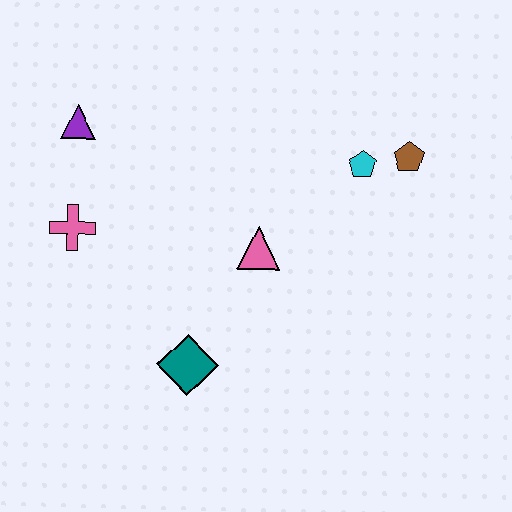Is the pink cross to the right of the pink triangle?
No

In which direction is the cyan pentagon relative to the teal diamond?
The cyan pentagon is above the teal diamond.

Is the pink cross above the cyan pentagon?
No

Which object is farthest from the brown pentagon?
The pink cross is farthest from the brown pentagon.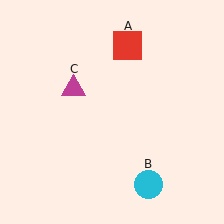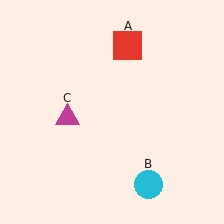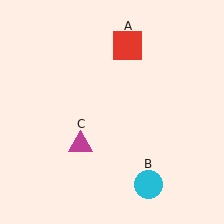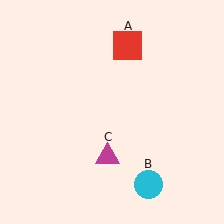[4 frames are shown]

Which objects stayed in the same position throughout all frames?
Red square (object A) and cyan circle (object B) remained stationary.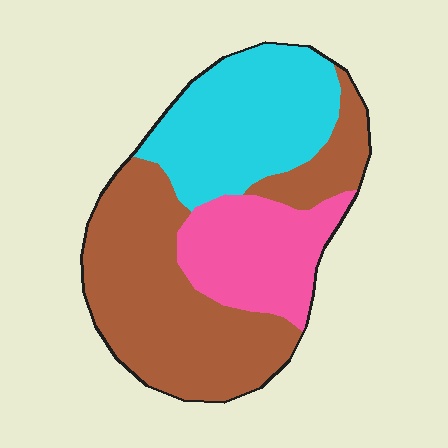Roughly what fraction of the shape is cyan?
Cyan covers roughly 30% of the shape.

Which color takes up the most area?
Brown, at roughly 50%.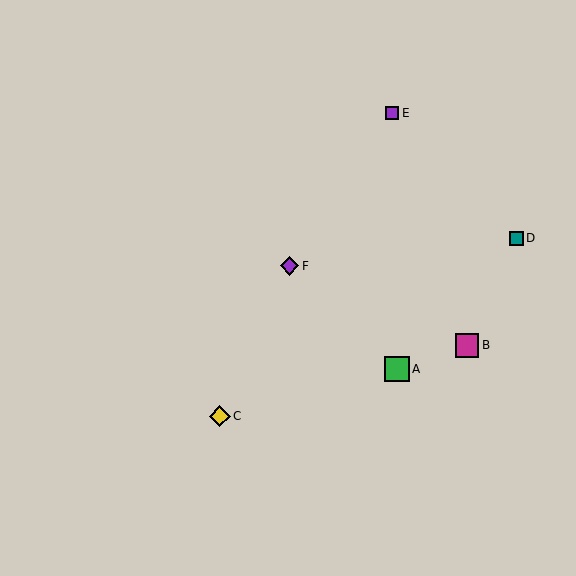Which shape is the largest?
The green square (labeled A) is the largest.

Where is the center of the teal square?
The center of the teal square is at (516, 238).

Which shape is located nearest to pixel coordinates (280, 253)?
The purple diamond (labeled F) at (289, 266) is nearest to that location.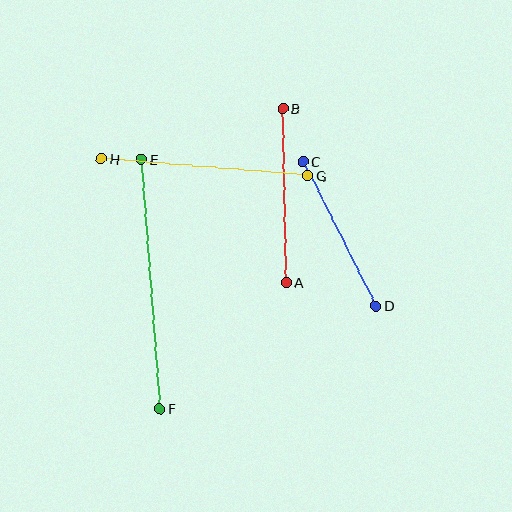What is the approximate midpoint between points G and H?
The midpoint is at approximately (205, 167) pixels.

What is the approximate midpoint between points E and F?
The midpoint is at approximately (151, 284) pixels.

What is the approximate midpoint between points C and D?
The midpoint is at approximately (339, 234) pixels.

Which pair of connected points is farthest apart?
Points E and F are farthest apart.